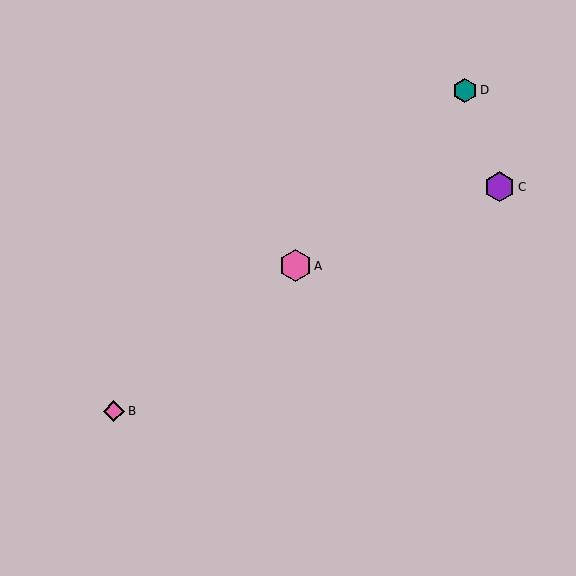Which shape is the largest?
The pink hexagon (labeled A) is the largest.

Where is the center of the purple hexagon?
The center of the purple hexagon is at (500, 187).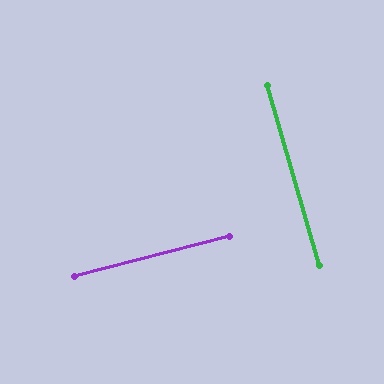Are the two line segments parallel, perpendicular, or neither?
Perpendicular — they meet at approximately 88°.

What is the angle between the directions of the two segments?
Approximately 88 degrees.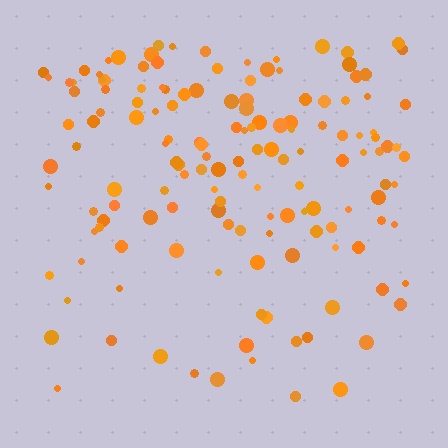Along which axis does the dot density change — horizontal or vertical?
Vertical.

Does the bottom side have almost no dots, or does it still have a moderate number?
Still a moderate number, just noticeably fewer than the top.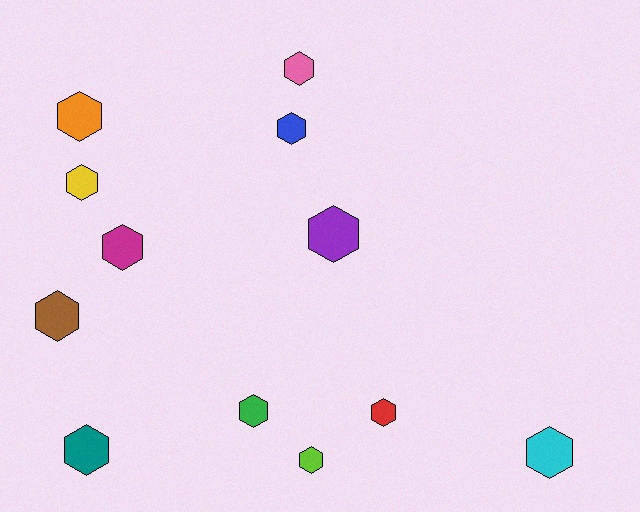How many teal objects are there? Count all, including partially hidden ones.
There is 1 teal object.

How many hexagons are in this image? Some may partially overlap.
There are 12 hexagons.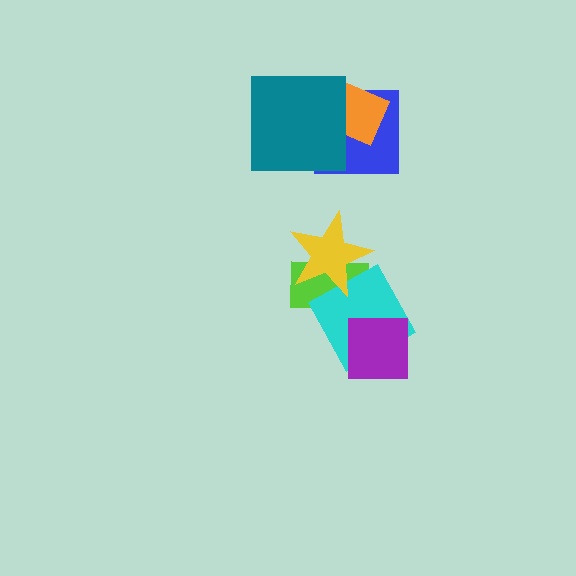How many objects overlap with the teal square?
2 objects overlap with the teal square.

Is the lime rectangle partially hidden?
Yes, it is partially covered by another shape.